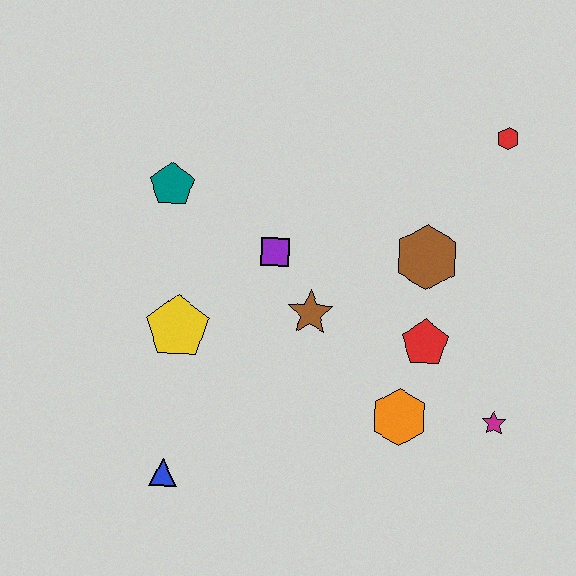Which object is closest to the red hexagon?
The brown hexagon is closest to the red hexagon.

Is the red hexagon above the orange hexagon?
Yes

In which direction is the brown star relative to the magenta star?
The brown star is to the left of the magenta star.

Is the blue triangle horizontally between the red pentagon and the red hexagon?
No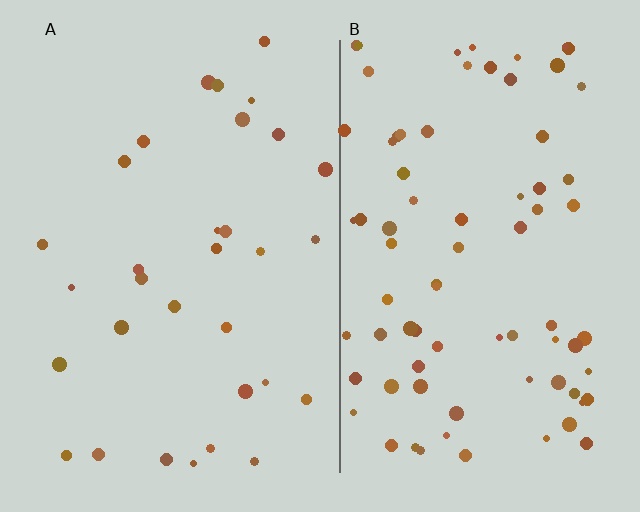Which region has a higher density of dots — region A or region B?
B (the right).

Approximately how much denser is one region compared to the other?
Approximately 2.5× — region B over region A.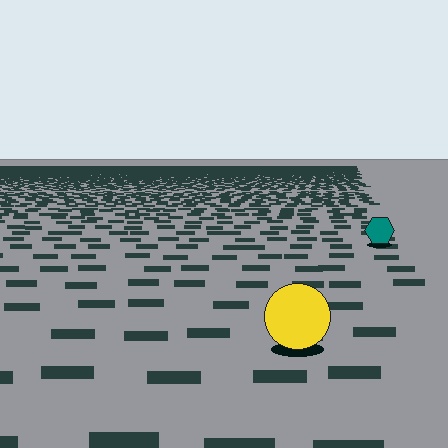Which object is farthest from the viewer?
The teal hexagon is farthest from the viewer. It appears smaller and the ground texture around it is denser.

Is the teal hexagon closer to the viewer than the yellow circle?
No. The yellow circle is closer — you can tell from the texture gradient: the ground texture is coarser near it.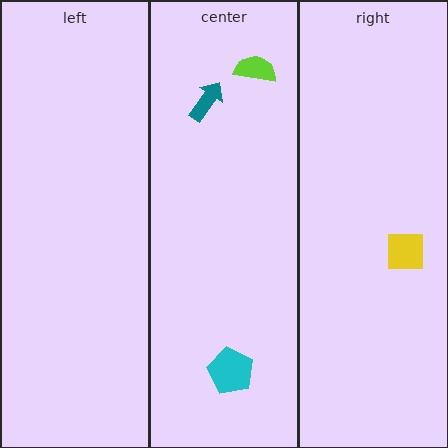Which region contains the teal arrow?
The center region.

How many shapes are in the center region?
3.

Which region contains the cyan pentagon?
The center region.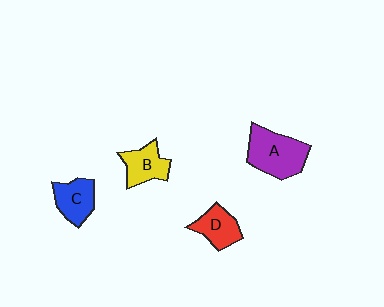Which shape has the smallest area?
Shape D (red).